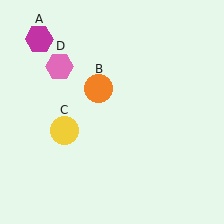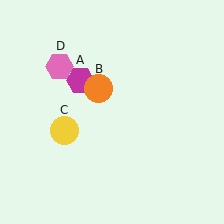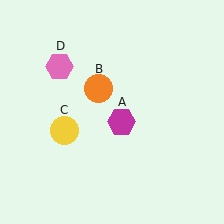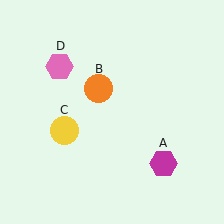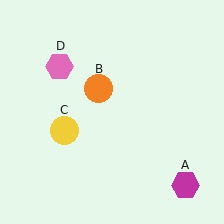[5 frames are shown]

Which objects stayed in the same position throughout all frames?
Orange circle (object B) and yellow circle (object C) and pink hexagon (object D) remained stationary.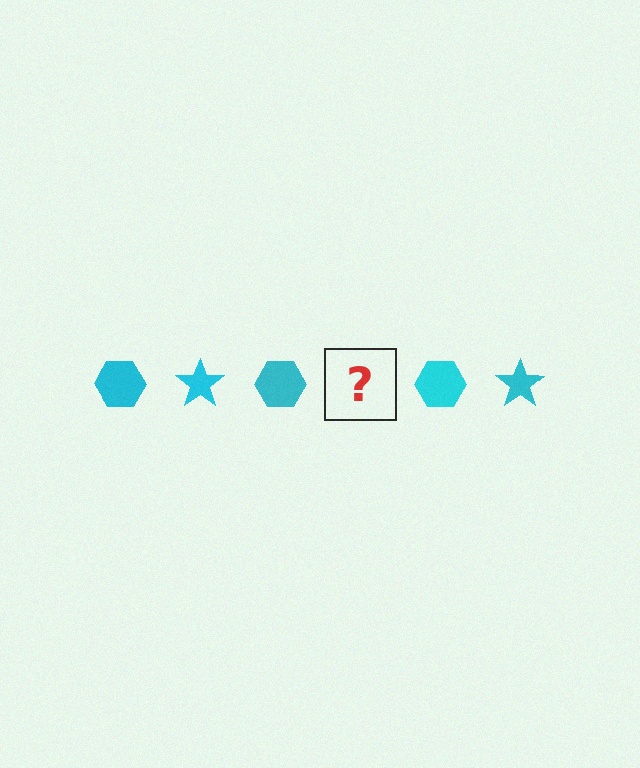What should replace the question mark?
The question mark should be replaced with a cyan star.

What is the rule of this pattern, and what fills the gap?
The rule is that the pattern cycles through hexagon, star shapes in cyan. The gap should be filled with a cyan star.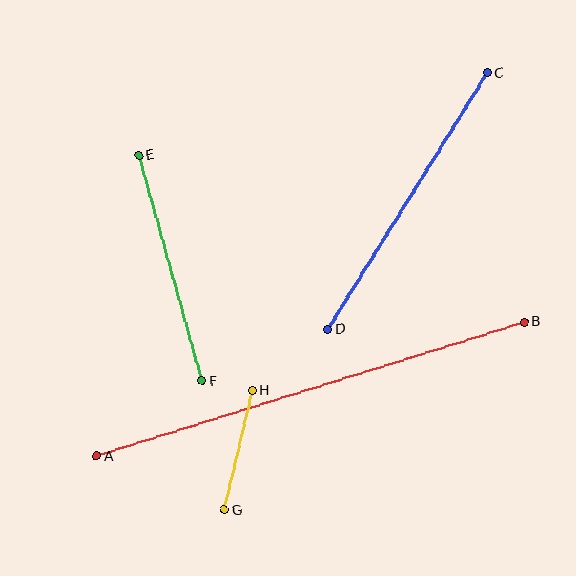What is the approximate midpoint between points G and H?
The midpoint is at approximately (238, 450) pixels.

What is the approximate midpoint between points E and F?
The midpoint is at approximately (170, 268) pixels.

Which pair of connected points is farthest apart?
Points A and B are farthest apart.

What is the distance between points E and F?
The distance is approximately 235 pixels.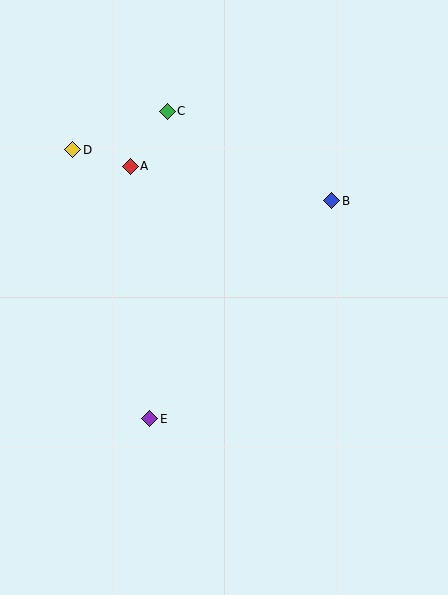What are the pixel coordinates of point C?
Point C is at (167, 111).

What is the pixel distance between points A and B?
The distance between A and B is 204 pixels.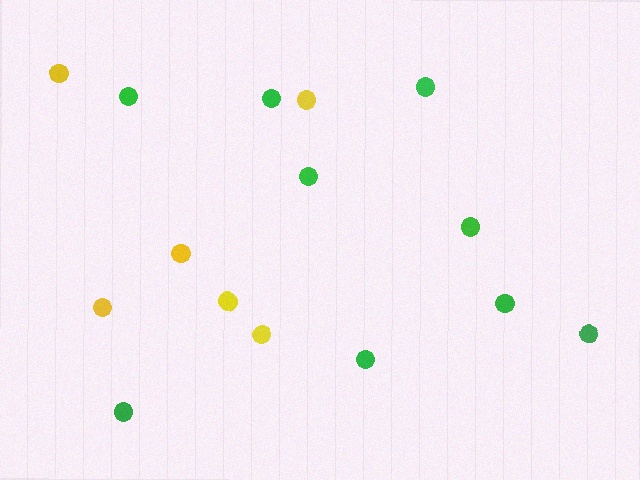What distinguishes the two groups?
There are 2 groups: one group of green circles (9) and one group of yellow circles (6).